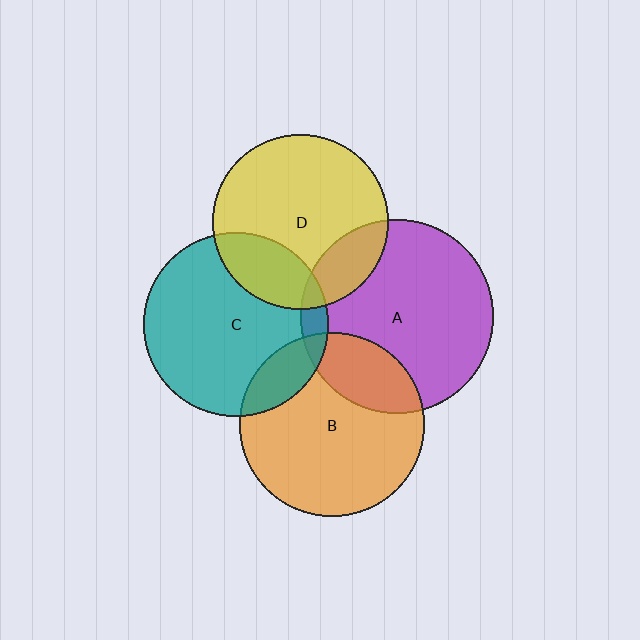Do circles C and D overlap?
Yes.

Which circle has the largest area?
Circle A (purple).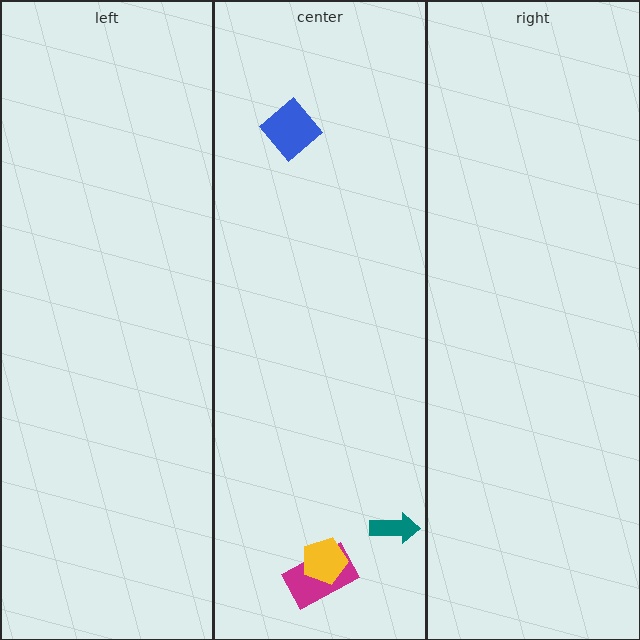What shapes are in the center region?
The magenta rectangle, the blue diamond, the teal arrow, the yellow pentagon.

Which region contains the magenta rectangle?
The center region.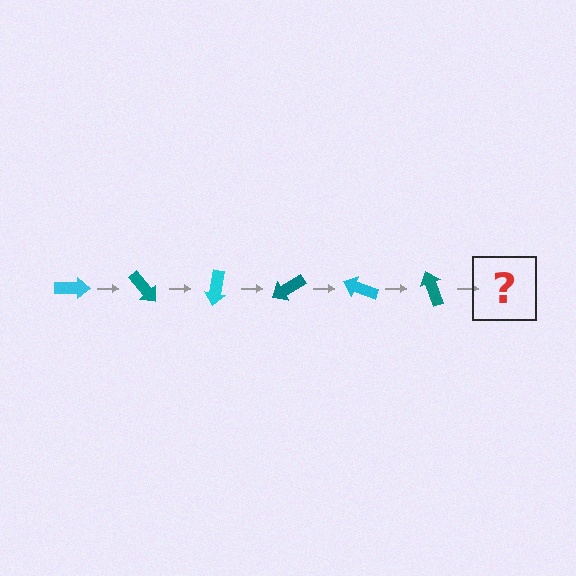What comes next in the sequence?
The next element should be a cyan arrow, rotated 300 degrees from the start.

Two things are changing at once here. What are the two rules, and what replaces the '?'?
The two rules are that it rotates 50 degrees each step and the color cycles through cyan and teal. The '?' should be a cyan arrow, rotated 300 degrees from the start.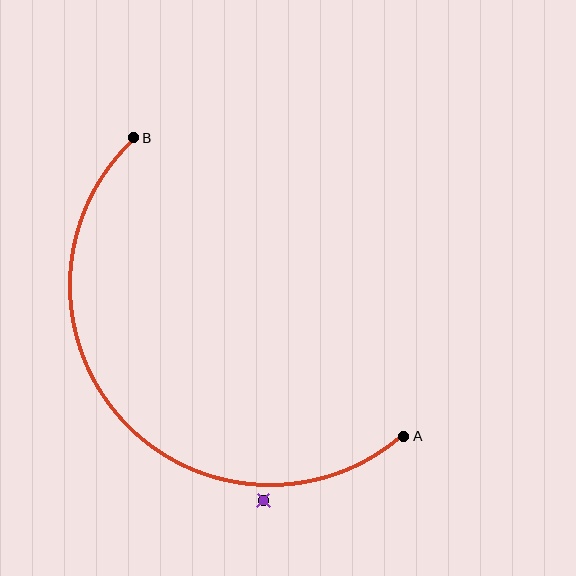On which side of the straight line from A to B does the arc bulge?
The arc bulges below and to the left of the straight line connecting A and B.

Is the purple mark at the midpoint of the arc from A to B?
No — the purple mark does not lie on the arc at all. It sits slightly outside the curve.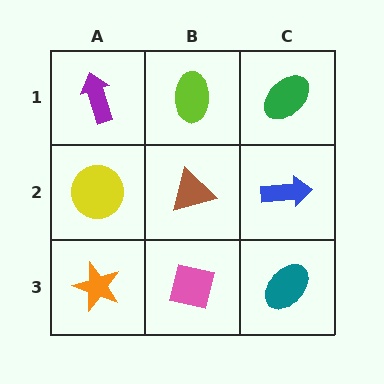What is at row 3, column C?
A teal ellipse.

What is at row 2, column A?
A yellow circle.